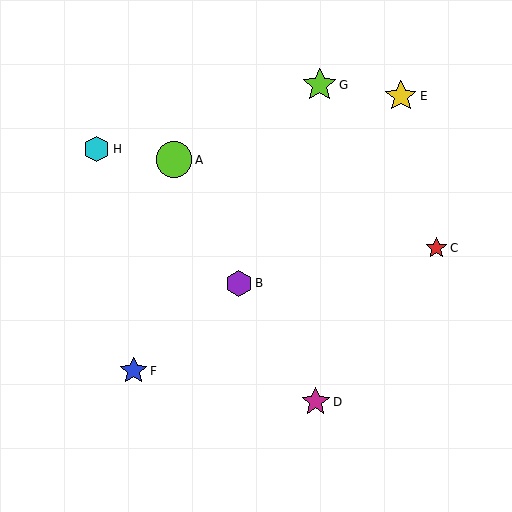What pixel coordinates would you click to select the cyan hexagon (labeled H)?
Click at (97, 149) to select the cyan hexagon H.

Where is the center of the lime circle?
The center of the lime circle is at (174, 160).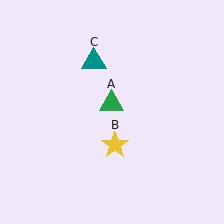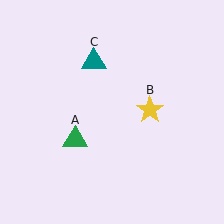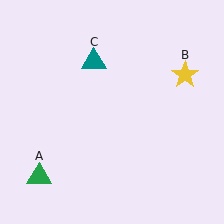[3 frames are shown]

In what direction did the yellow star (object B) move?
The yellow star (object B) moved up and to the right.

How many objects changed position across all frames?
2 objects changed position: green triangle (object A), yellow star (object B).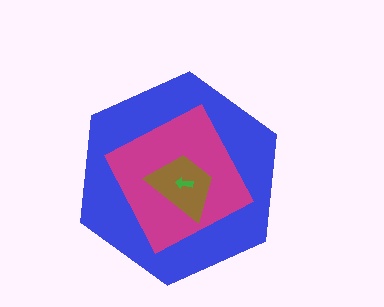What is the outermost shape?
The blue hexagon.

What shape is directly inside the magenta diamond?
The brown trapezoid.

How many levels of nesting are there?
4.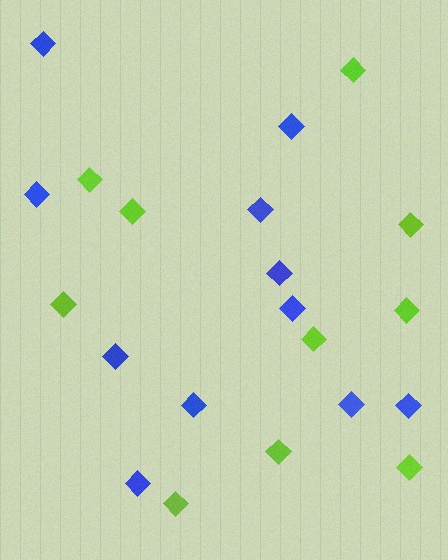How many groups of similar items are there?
There are 2 groups: one group of blue diamonds (11) and one group of lime diamonds (10).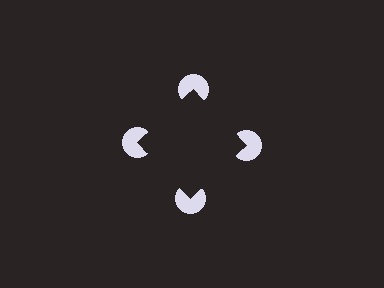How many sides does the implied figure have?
4 sides.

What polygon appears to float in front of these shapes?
An illusory square — its edges are inferred from the aligned wedge cuts in the pac-man discs, not physically drawn.